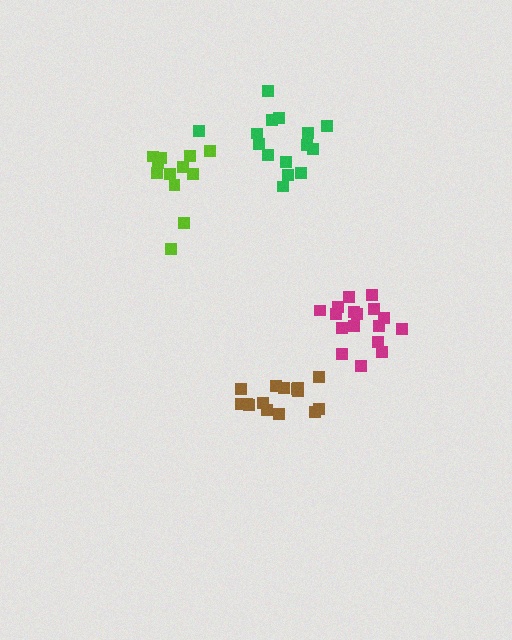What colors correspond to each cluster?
The clusters are colored: magenta, brown, green, lime.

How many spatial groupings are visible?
There are 4 spatial groupings.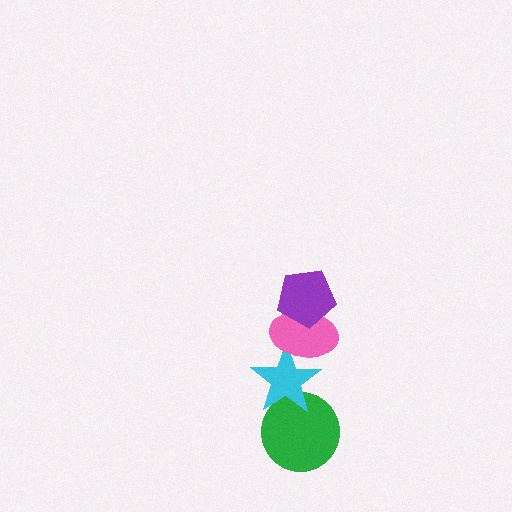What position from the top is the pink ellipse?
The pink ellipse is 2nd from the top.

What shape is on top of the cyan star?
The pink ellipse is on top of the cyan star.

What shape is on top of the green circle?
The cyan star is on top of the green circle.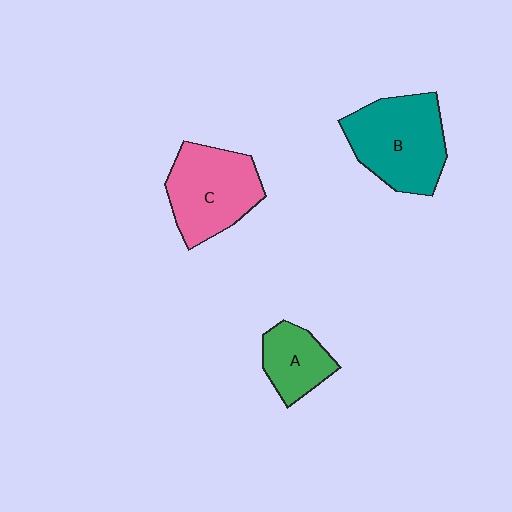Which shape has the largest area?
Shape B (teal).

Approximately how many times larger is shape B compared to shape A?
Approximately 1.9 times.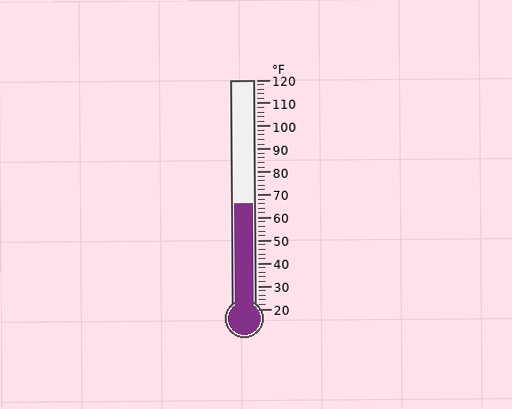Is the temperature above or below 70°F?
The temperature is below 70°F.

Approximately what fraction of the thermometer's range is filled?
The thermometer is filled to approximately 45% of its range.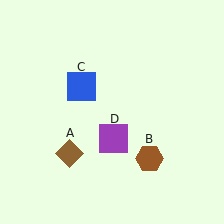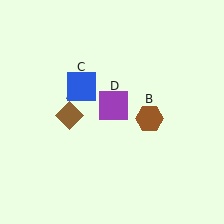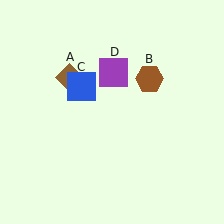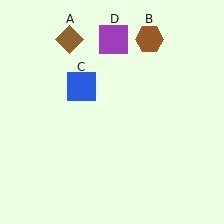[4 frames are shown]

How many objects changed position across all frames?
3 objects changed position: brown diamond (object A), brown hexagon (object B), purple square (object D).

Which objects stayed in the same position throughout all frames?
Blue square (object C) remained stationary.